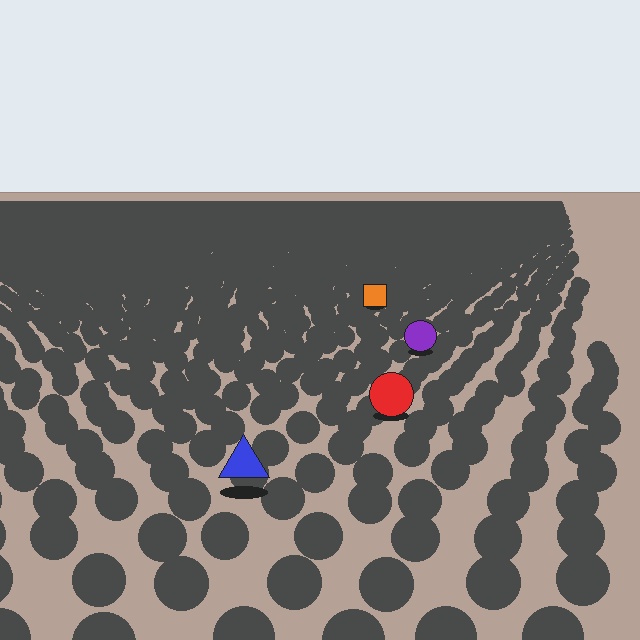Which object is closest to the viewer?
The blue triangle is closest. The texture marks near it are larger and more spread out.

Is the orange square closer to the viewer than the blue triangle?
No. The blue triangle is closer — you can tell from the texture gradient: the ground texture is coarser near it.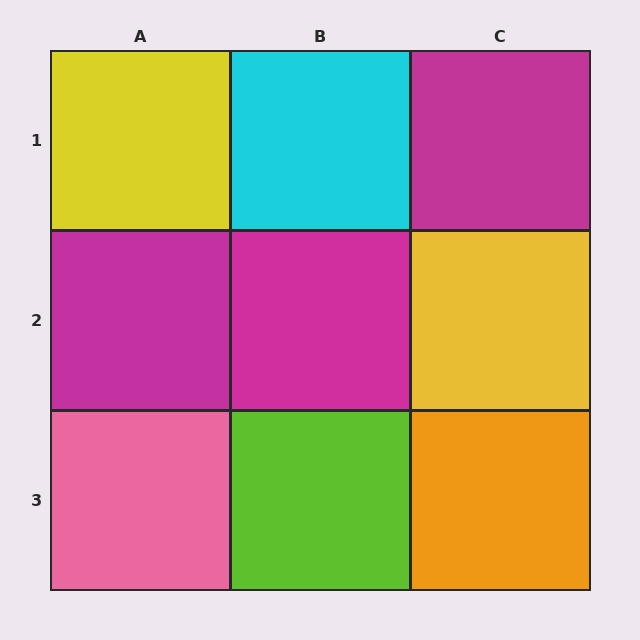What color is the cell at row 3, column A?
Pink.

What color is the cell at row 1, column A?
Yellow.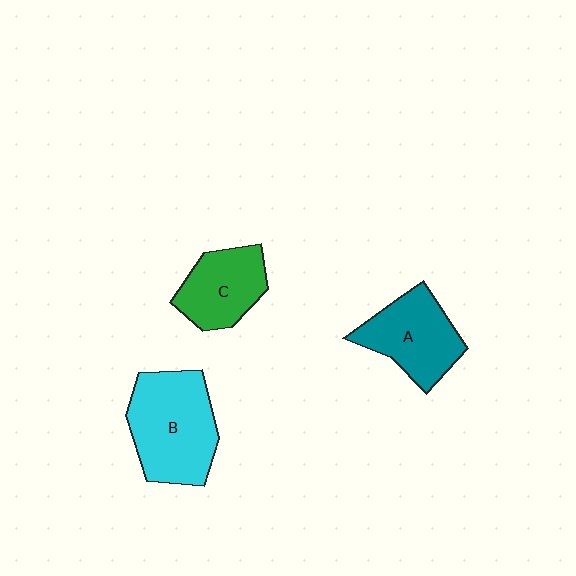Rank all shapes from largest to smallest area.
From largest to smallest: B (cyan), A (teal), C (green).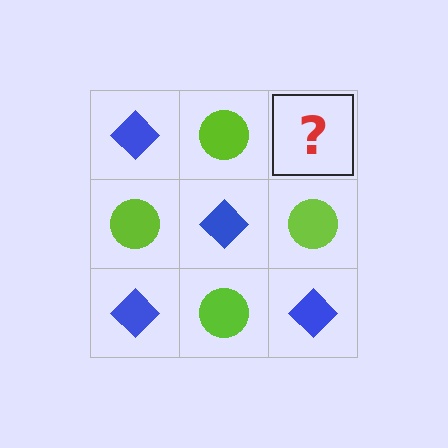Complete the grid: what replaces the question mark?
The question mark should be replaced with a blue diamond.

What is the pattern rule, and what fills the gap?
The rule is that it alternates blue diamond and lime circle in a checkerboard pattern. The gap should be filled with a blue diamond.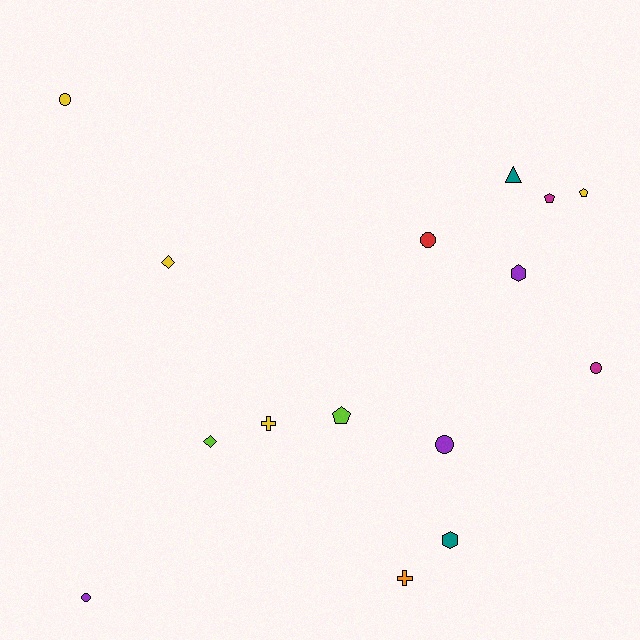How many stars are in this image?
There are no stars.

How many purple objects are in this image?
There are 3 purple objects.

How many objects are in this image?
There are 15 objects.